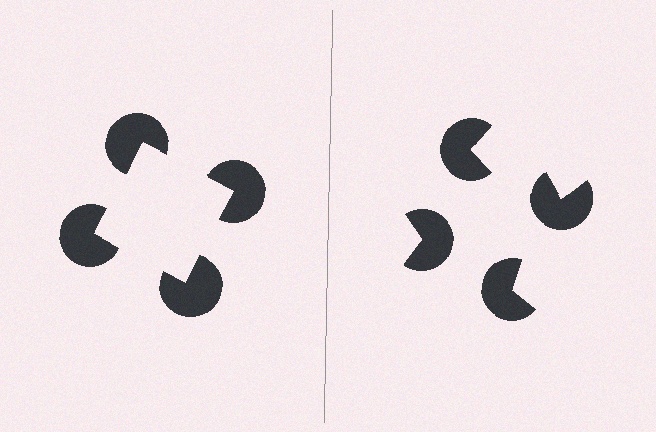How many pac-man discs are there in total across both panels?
8 — 4 on each side.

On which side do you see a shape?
An illusory square appears on the left side. On the right side the wedge cuts are rotated, so no coherent shape forms.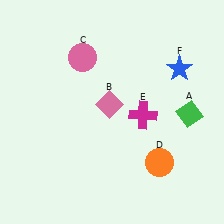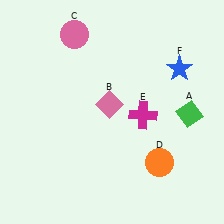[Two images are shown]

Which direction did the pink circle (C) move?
The pink circle (C) moved up.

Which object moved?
The pink circle (C) moved up.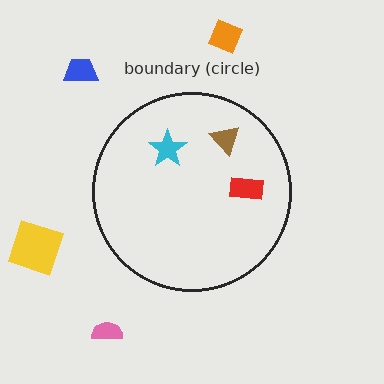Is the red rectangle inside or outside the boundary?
Inside.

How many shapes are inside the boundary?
3 inside, 4 outside.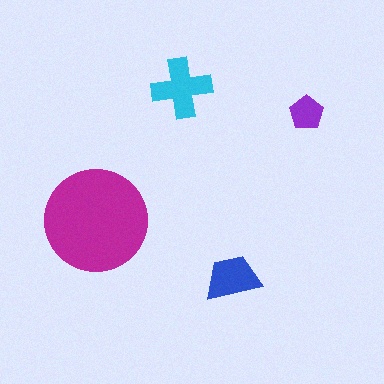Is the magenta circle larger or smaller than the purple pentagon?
Larger.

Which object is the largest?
The magenta circle.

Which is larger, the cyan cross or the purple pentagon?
The cyan cross.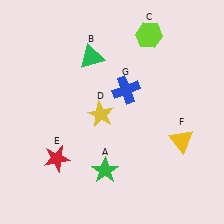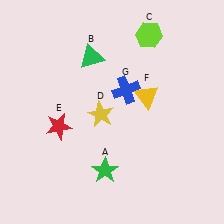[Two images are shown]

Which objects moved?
The objects that moved are: the red star (E), the yellow triangle (F).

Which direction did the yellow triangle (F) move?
The yellow triangle (F) moved up.